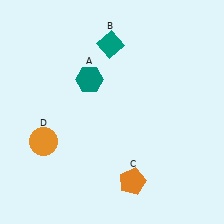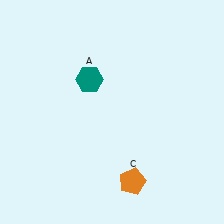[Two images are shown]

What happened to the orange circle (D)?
The orange circle (D) was removed in Image 2. It was in the bottom-left area of Image 1.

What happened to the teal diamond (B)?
The teal diamond (B) was removed in Image 2. It was in the top-left area of Image 1.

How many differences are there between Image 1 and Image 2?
There are 2 differences between the two images.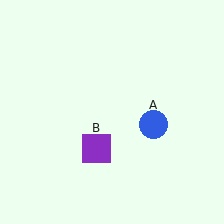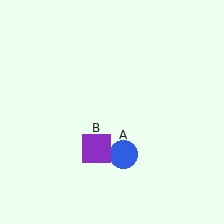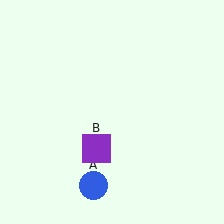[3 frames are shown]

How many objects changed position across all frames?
1 object changed position: blue circle (object A).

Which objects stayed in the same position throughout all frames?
Purple square (object B) remained stationary.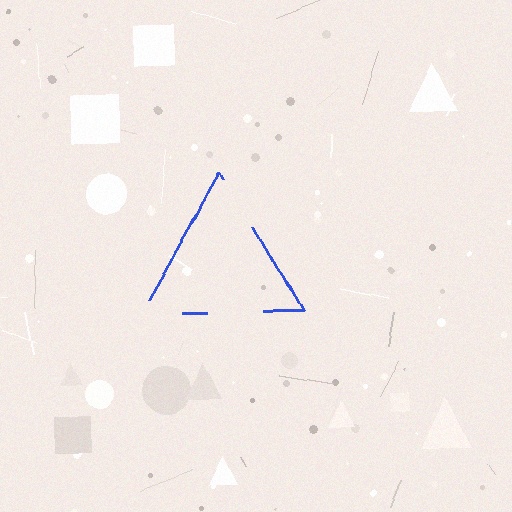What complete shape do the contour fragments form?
The contour fragments form a triangle.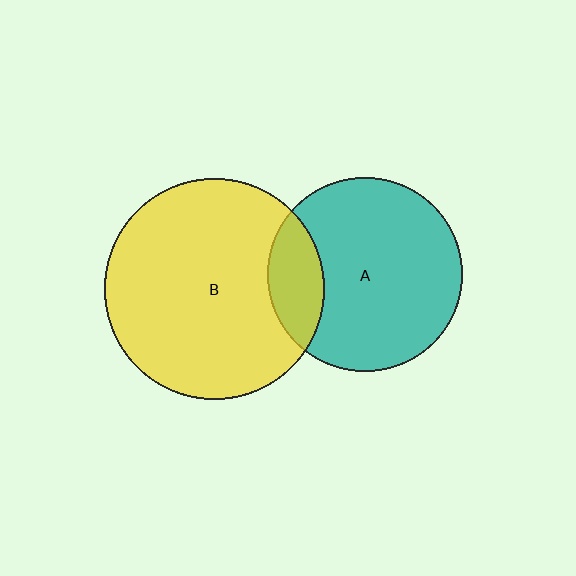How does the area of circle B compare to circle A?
Approximately 1.3 times.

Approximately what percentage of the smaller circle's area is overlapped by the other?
Approximately 20%.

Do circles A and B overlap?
Yes.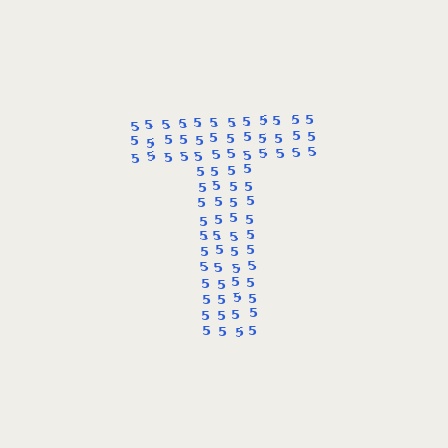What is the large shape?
The large shape is the letter T.